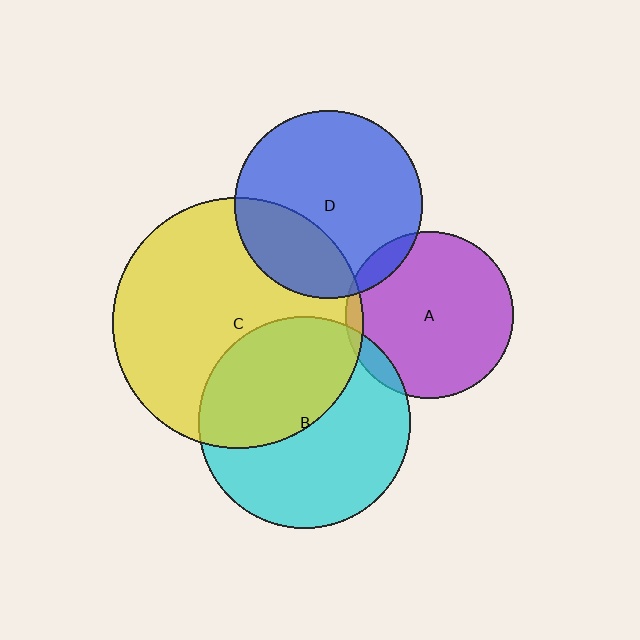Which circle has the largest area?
Circle C (yellow).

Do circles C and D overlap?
Yes.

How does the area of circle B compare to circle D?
Approximately 1.3 times.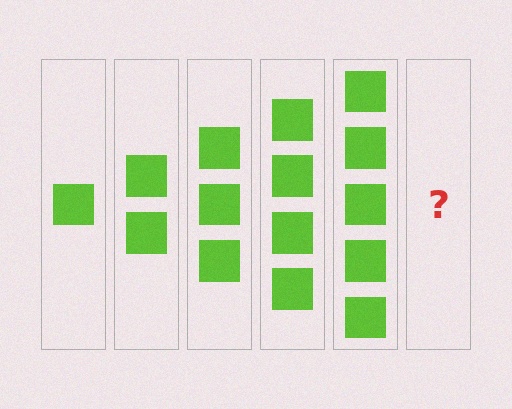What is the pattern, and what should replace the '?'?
The pattern is that each step adds one more square. The '?' should be 6 squares.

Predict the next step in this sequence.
The next step is 6 squares.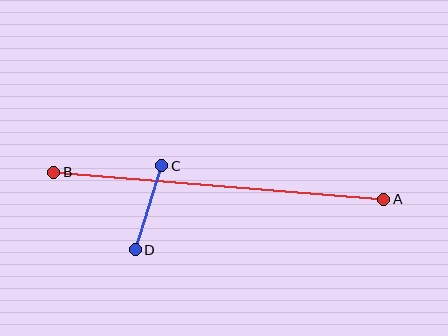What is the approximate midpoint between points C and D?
The midpoint is at approximately (148, 208) pixels.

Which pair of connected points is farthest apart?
Points A and B are farthest apart.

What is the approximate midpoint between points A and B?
The midpoint is at approximately (219, 186) pixels.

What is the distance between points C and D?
The distance is approximately 88 pixels.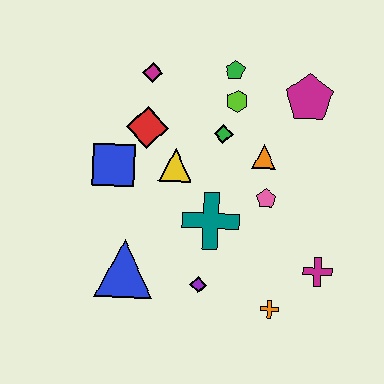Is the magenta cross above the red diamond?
No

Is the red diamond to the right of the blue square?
Yes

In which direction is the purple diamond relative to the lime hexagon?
The purple diamond is below the lime hexagon.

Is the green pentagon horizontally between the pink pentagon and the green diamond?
Yes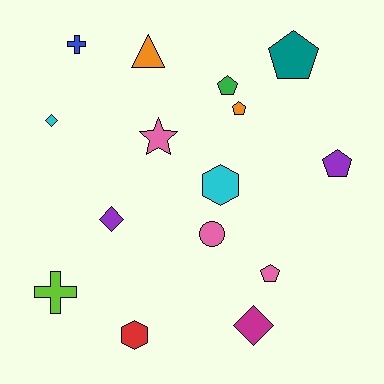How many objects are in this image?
There are 15 objects.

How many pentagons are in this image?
There are 5 pentagons.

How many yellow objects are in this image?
There are no yellow objects.